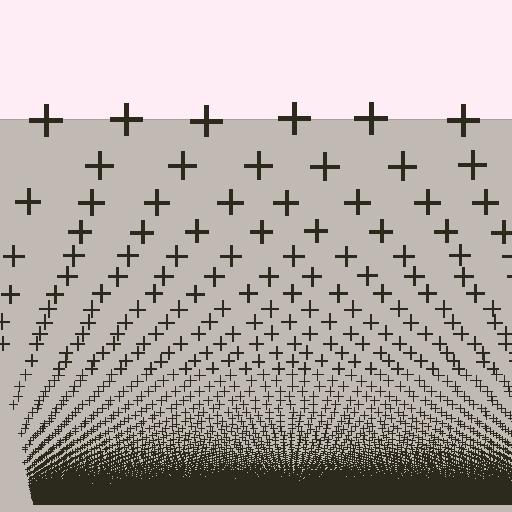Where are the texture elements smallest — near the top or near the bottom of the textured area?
Near the bottom.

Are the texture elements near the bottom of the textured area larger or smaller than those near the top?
Smaller. The gradient is inverted — elements near the bottom are smaller and denser.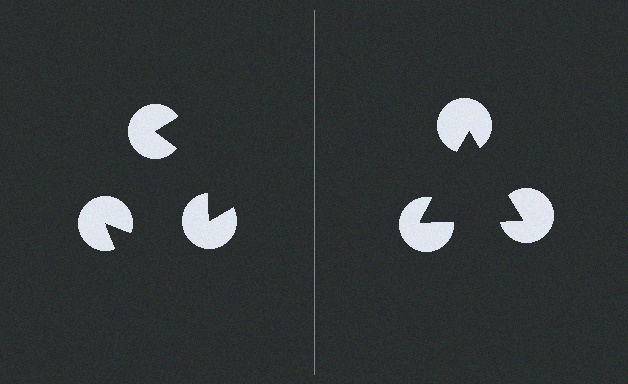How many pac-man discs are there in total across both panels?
6 — 3 on each side.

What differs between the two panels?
The pac-man discs are positioned identically on both sides; only the wedge orientations differ. On the right they align to a triangle; on the left they are misaligned.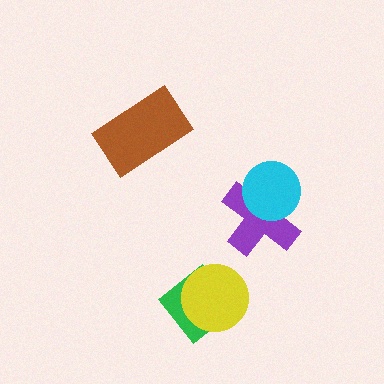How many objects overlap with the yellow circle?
1 object overlaps with the yellow circle.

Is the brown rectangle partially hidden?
No, no other shape covers it.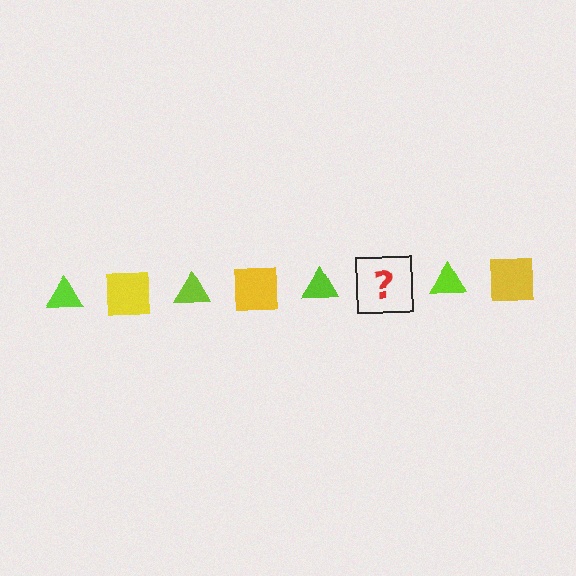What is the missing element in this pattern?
The missing element is a yellow square.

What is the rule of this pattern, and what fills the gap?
The rule is that the pattern alternates between lime triangle and yellow square. The gap should be filled with a yellow square.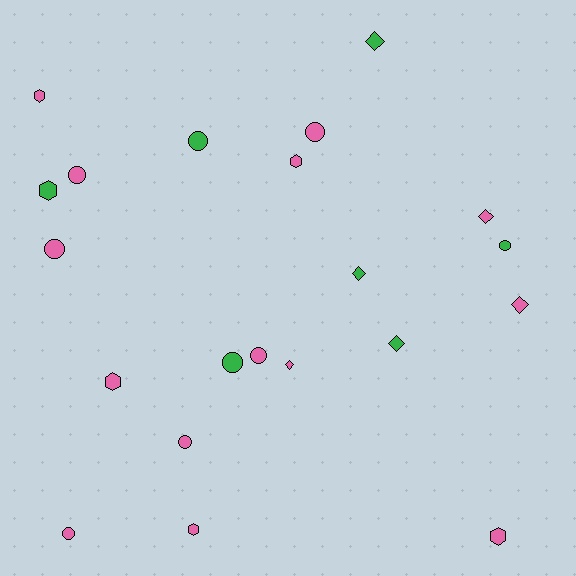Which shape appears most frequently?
Circle, with 9 objects.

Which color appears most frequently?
Pink, with 14 objects.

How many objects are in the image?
There are 21 objects.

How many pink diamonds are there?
There are 3 pink diamonds.